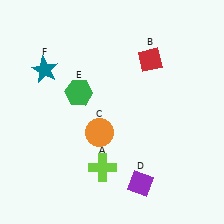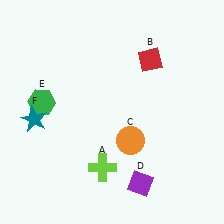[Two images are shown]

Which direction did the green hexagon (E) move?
The green hexagon (E) moved left.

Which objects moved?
The objects that moved are: the orange circle (C), the green hexagon (E), the teal star (F).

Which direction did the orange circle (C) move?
The orange circle (C) moved right.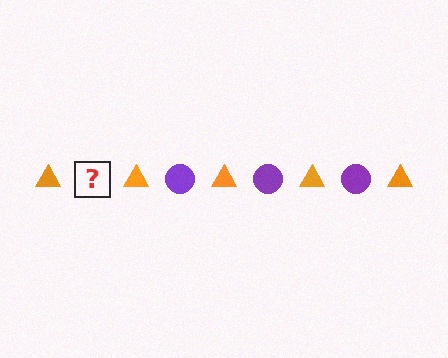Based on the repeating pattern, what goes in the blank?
The blank should be a purple circle.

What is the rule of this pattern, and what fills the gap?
The rule is that the pattern alternates between orange triangle and purple circle. The gap should be filled with a purple circle.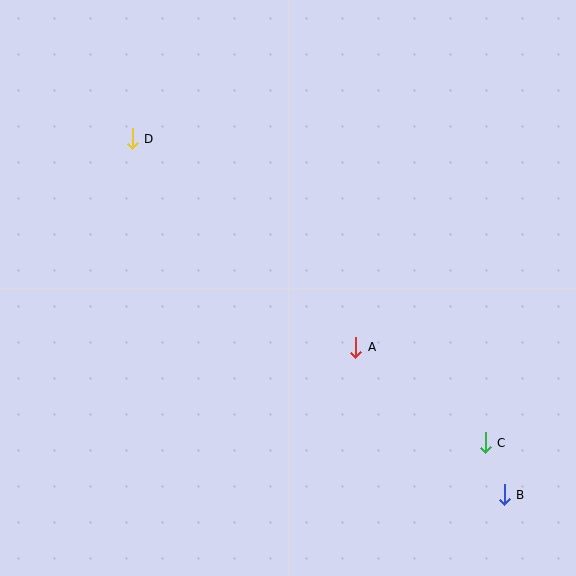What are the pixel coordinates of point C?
Point C is at (485, 443).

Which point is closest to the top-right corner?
Point A is closest to the top-right corner.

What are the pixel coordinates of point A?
Point A is at (356, 347).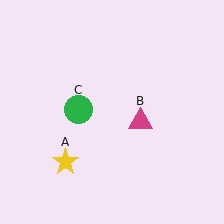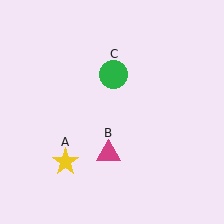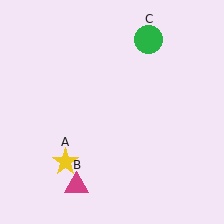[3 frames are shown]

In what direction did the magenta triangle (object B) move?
The magenta triangle (object B) moved down and to the left.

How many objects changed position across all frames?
2 objects changed position: magenta triangle (object B), green circle (object C).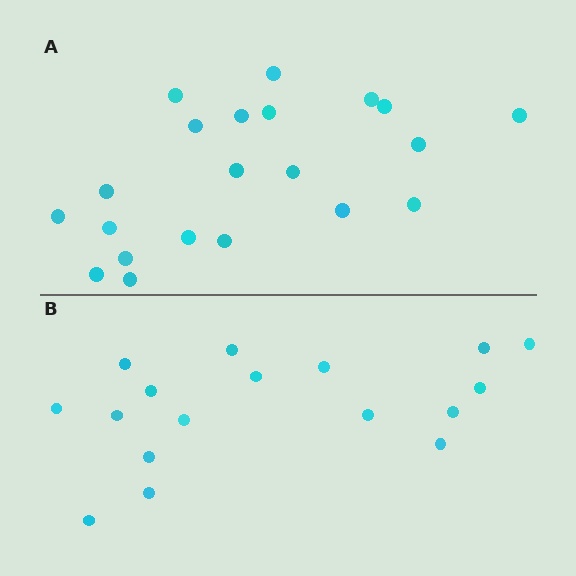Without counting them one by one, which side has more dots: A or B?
Region A (the top region) has more dots.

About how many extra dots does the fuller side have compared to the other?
Region A has about 4 more dots than region B.